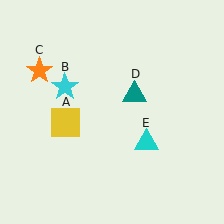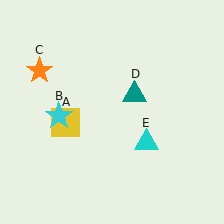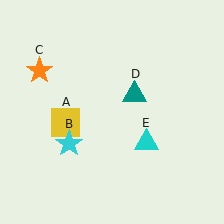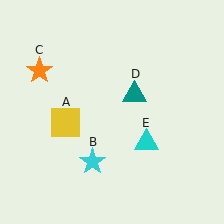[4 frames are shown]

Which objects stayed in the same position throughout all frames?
Yellow square (object A) and orange star (object C) and teal triangle (object D) and cyan triangle (object E) remained stationary.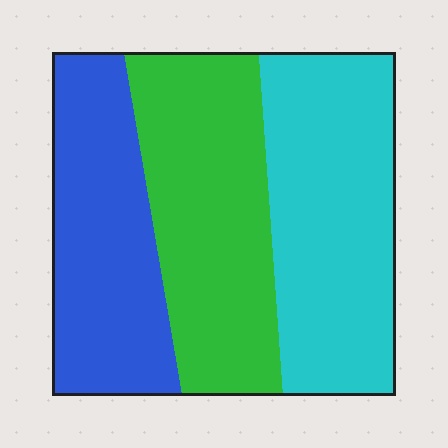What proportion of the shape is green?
Green takes up between a third and a half of the shape.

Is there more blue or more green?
Green.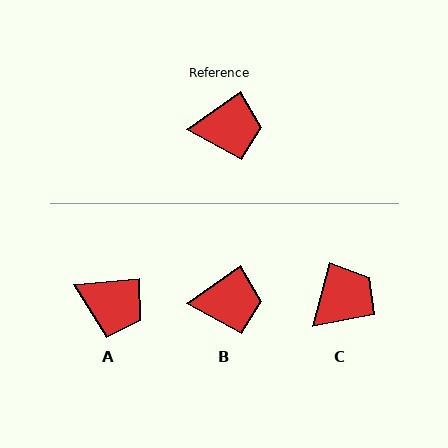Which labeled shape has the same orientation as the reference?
B.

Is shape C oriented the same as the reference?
No, it is off by about 40 degrees.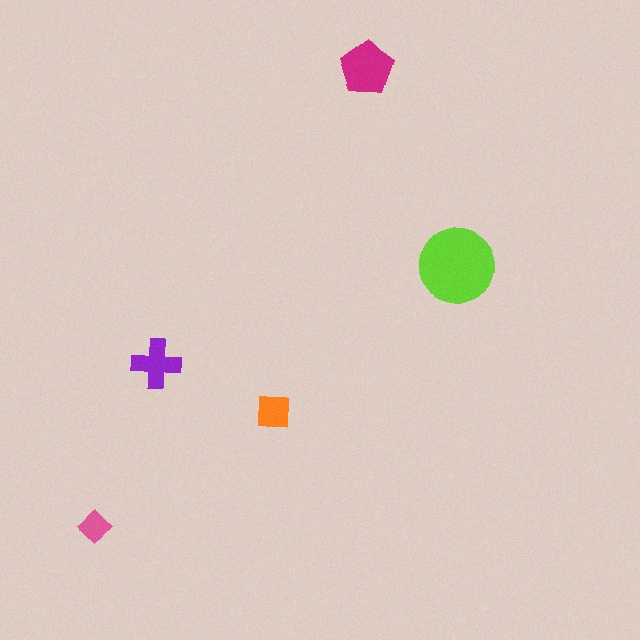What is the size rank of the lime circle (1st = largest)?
1st.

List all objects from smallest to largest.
The pink diamond, the orange square, the purple cross, the magenta pentagon, the lime circle.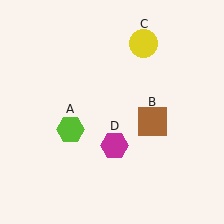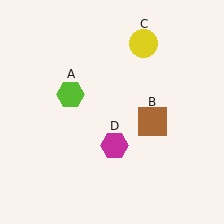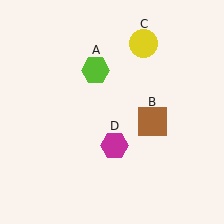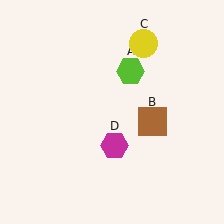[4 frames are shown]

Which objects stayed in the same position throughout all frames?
Brown square (object B) and yellow circle (object C) and magenta hexagon (object D) remained stationary.